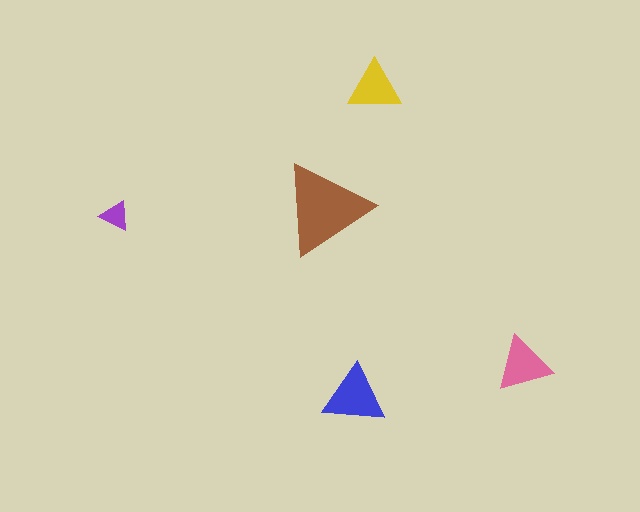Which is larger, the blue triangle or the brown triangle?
The brown one.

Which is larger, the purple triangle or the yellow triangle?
The yellow one.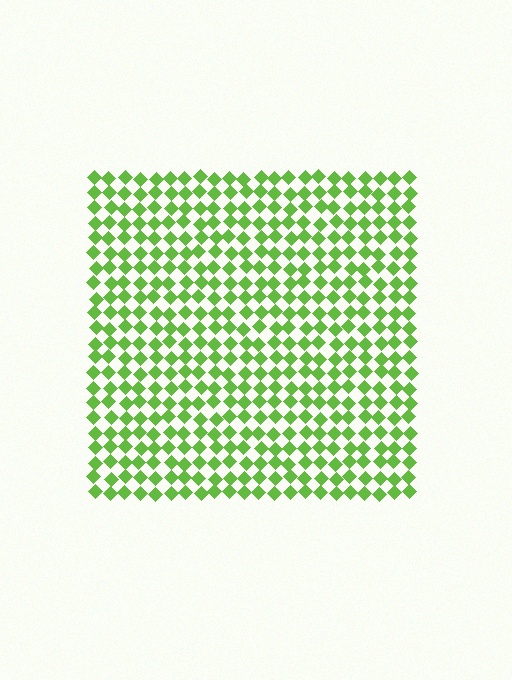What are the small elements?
The small elements are diamonds.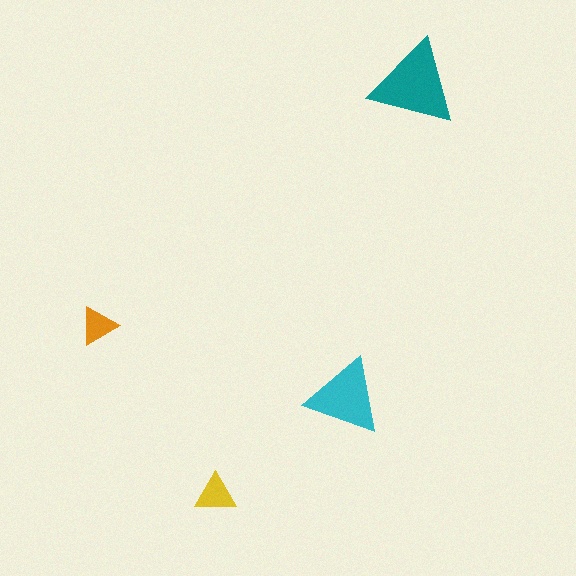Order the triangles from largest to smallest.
the teal one, the cyan one, the yellow one, the orange one.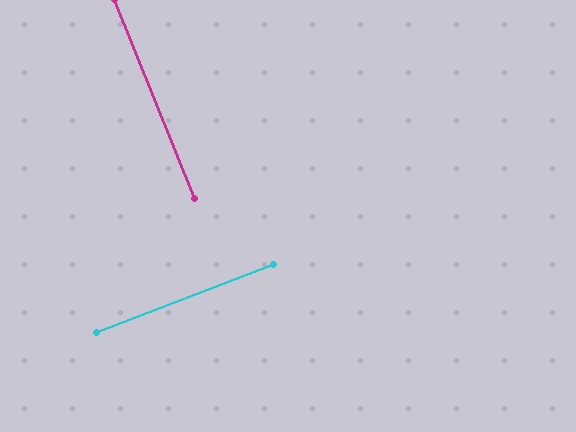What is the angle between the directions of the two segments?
Approximately 89 degrees.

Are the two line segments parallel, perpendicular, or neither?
Perpendicular — they meet at approximately 89°.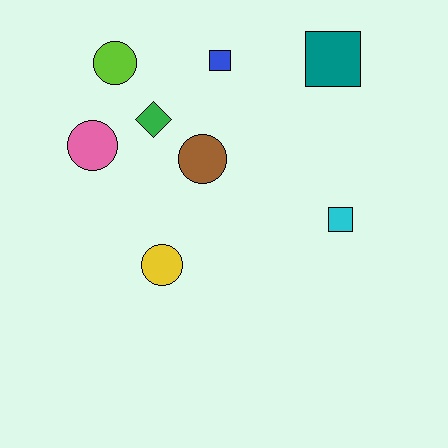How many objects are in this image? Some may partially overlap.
There are 8 objects.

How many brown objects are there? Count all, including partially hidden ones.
There is 1 brown object.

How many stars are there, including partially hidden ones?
There are no stars.